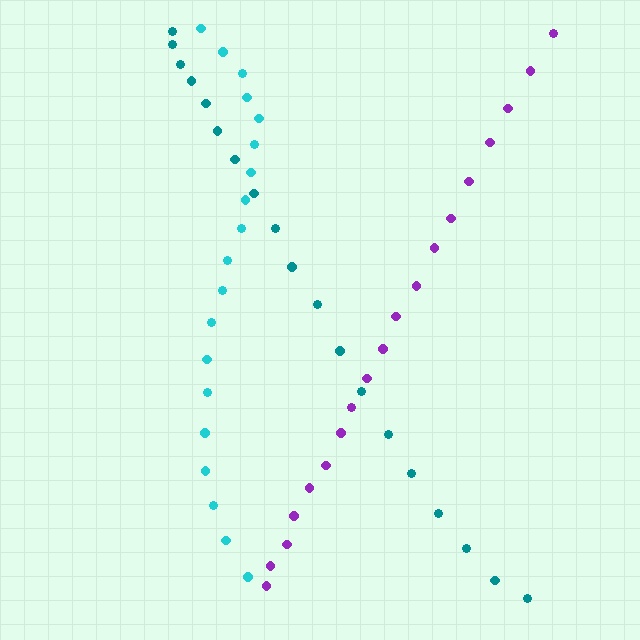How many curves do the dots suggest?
There are 3 distinct paths.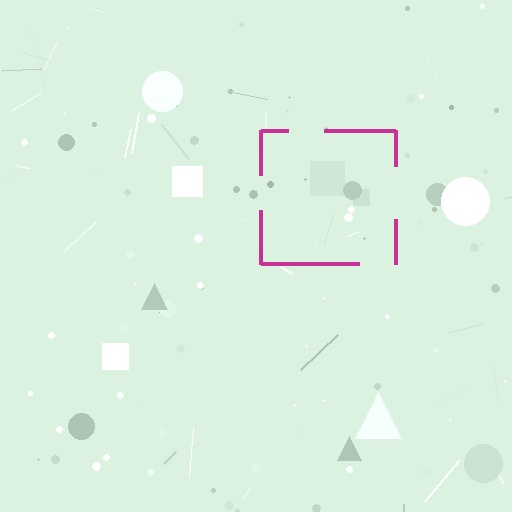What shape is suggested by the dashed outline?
The dashed outline suggests a square.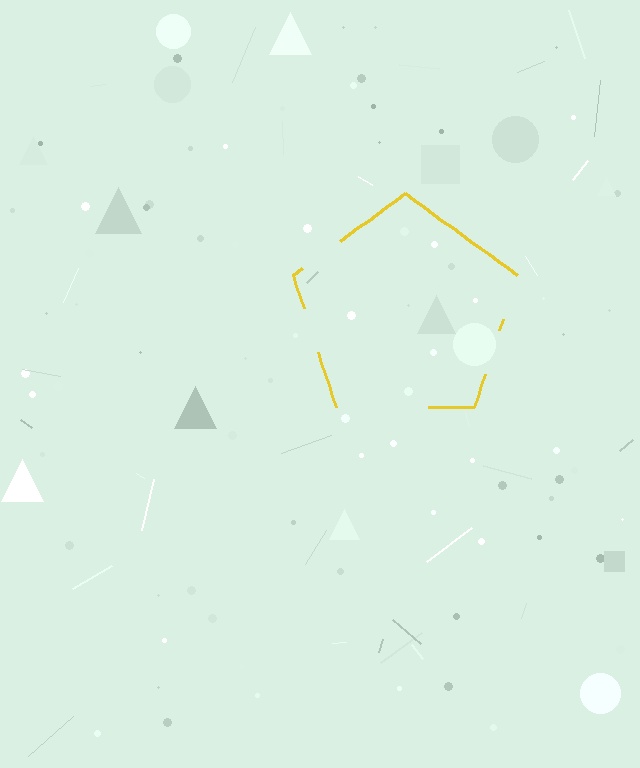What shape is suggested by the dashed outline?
The dashed outline suggests a pentagon.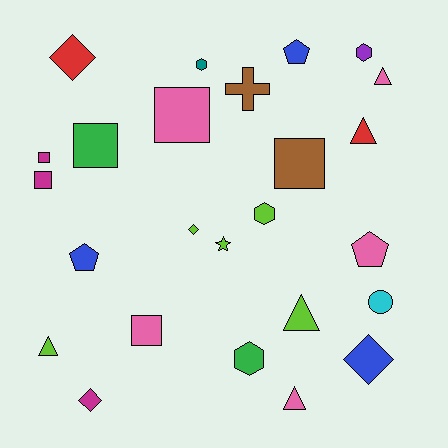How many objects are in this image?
There are 25 objects.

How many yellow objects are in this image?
There are no yellow objects.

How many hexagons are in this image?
There are 4 hexagons.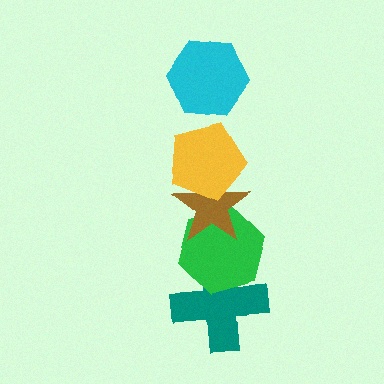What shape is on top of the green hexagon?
The brown star is on top of the green hexagon.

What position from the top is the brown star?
The brown star is 3rd from the top.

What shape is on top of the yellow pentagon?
The cyan hexagon is on top of the yellow pentagon.